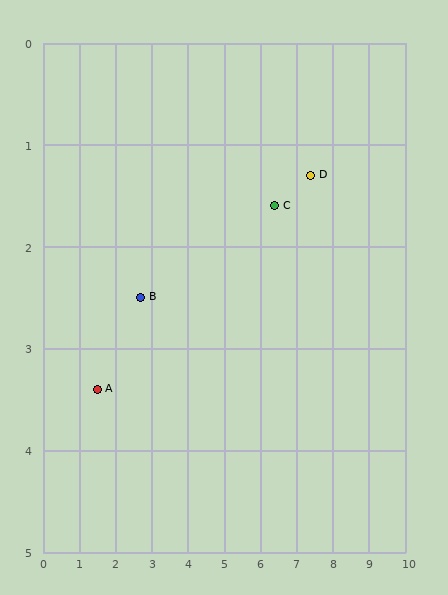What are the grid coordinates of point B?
Point B is at approximately (2.7, 2.5).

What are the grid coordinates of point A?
Point A is at approximately (1.5, 3.4).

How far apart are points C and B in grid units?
Points C and B are about 3.8 grid units apart.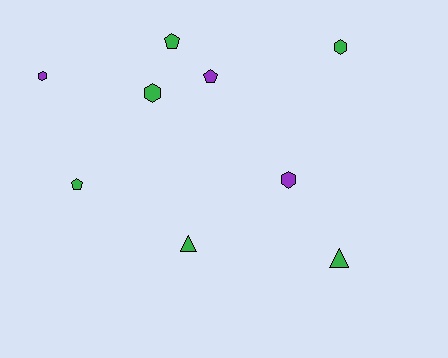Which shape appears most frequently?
Hexagon, with 4 objects.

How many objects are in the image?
There are 9 objects.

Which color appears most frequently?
Green, with 6 objects.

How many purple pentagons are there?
There is 1 purple pentagon.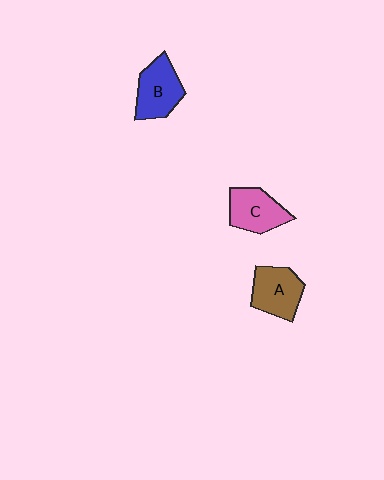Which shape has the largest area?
Shape B (blue).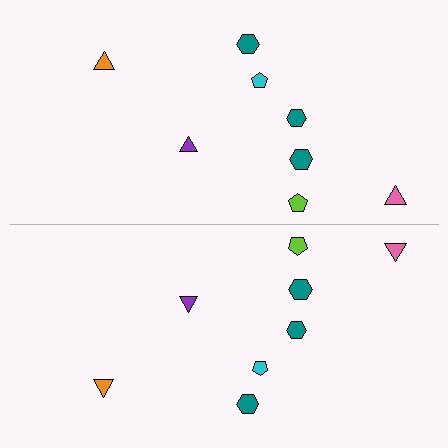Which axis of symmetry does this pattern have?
The pattern has a horizontal axis of symmetry running through the center of the image.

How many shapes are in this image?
There are 16 shapes in this image.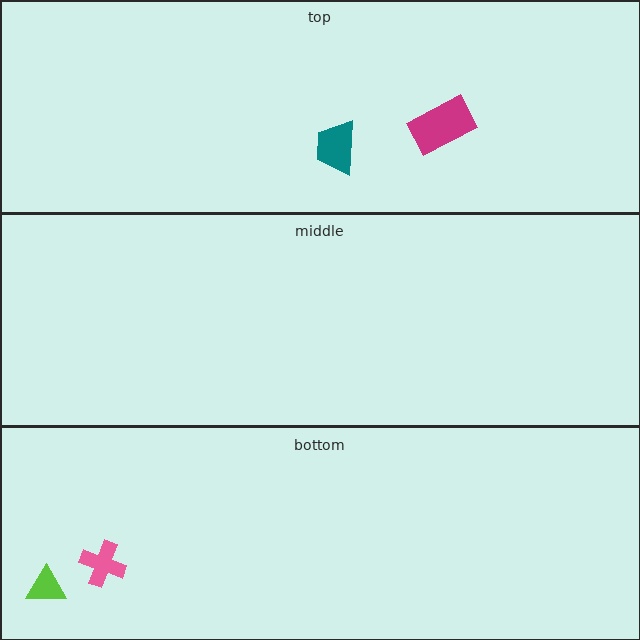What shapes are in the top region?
The magenta rectangle, the teal trapezoid.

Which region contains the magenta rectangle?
The top region.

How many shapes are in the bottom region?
2.